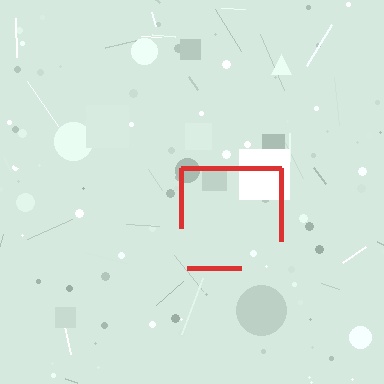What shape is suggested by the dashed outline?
The dashed outline suggests a square.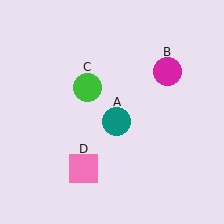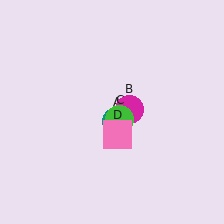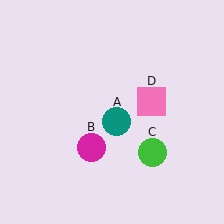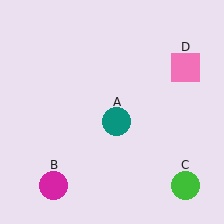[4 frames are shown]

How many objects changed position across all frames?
3 objects changed position: magenta circle (object B), green circle (object C), pink square (object D).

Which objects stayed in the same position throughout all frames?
Teal circle (object A) remained stationary.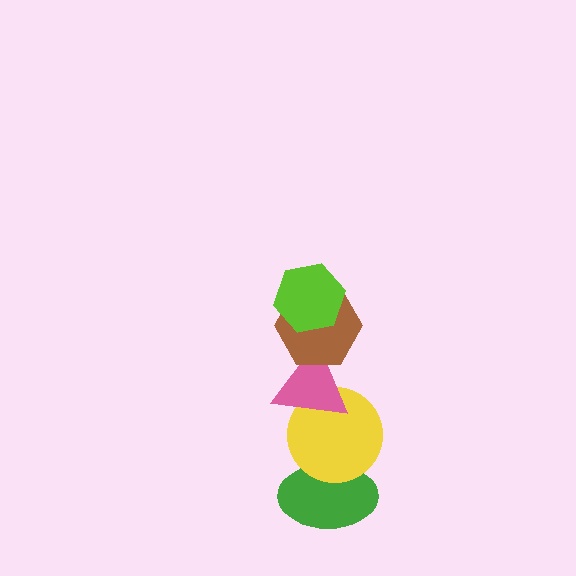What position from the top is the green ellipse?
The green ellipse is 5th from the top.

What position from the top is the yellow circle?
The yellow circle is 4th from the top.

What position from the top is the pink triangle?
The pink triangle is 3rd from the top.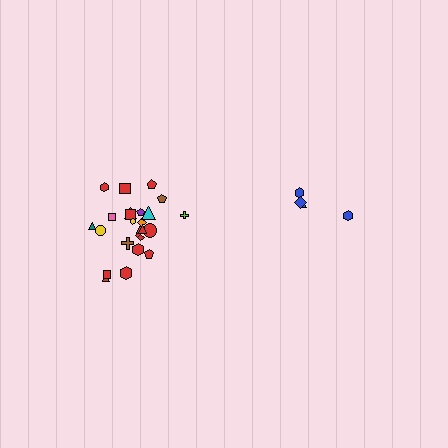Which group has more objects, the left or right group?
The left group.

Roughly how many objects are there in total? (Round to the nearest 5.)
Roughly 30 objects in total.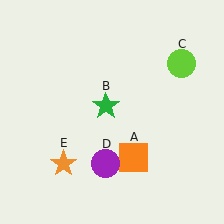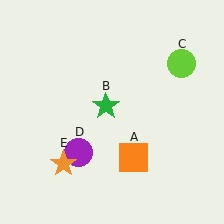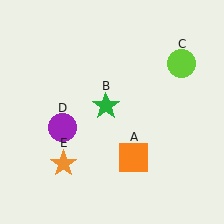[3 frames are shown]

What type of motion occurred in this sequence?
The purple circle (object D) rotated clockwise around the center of the scene.